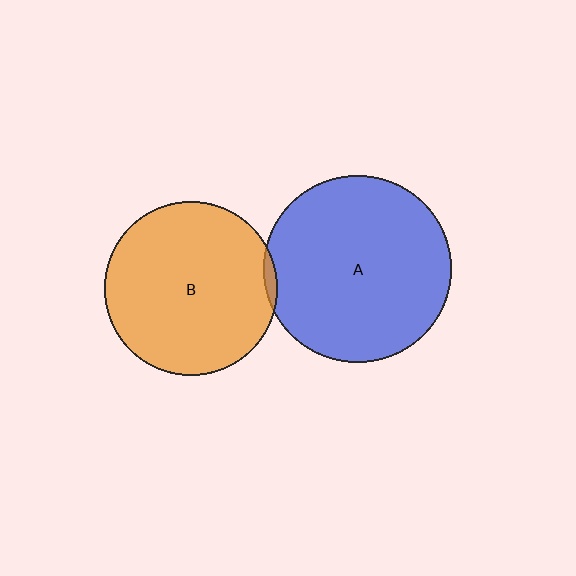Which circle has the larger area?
Circle A (blue).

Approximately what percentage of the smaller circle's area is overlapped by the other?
Approximately 5%.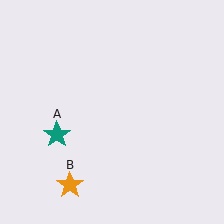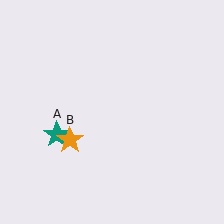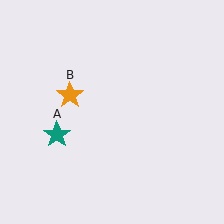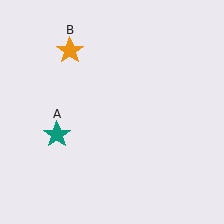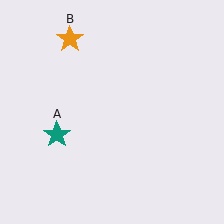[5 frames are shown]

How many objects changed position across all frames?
1 object changed position: orange star (object B).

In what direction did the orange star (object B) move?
The orange star (object B) moved up.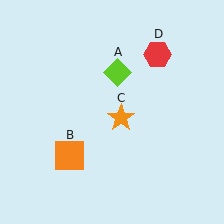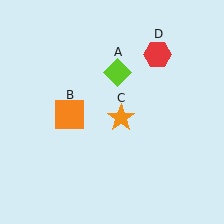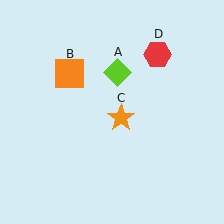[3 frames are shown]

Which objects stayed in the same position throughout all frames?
Lime diamond (object A) and orange star (object C) and red hexagon (object D) remained stationary.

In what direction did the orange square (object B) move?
The orange square (object B) moved up.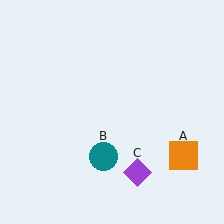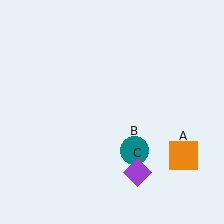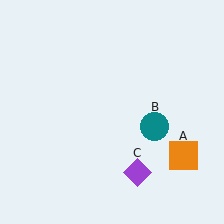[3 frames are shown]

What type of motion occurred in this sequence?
The teal circle (object B) rotated counterclockwise around the center of the scene.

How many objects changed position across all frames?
1 object changed position: teal circle (object B).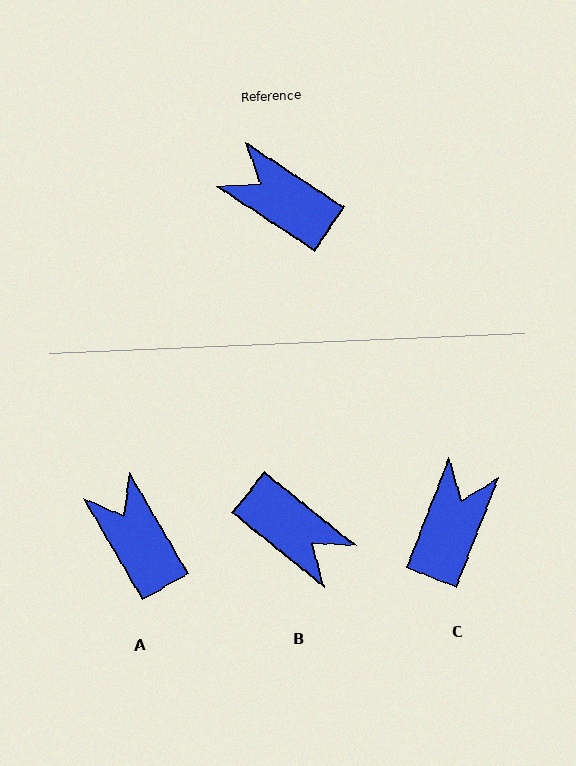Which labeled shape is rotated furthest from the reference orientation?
B, about 175 degrees away.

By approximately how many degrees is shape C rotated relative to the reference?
Approximately 78 degrees clockwise.